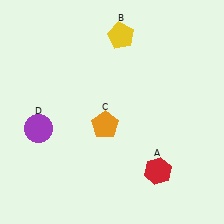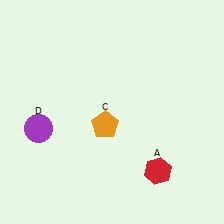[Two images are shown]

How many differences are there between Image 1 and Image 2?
There is 1 difference between the two images.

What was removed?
The yellow pentagon (B) was removed in Image 2.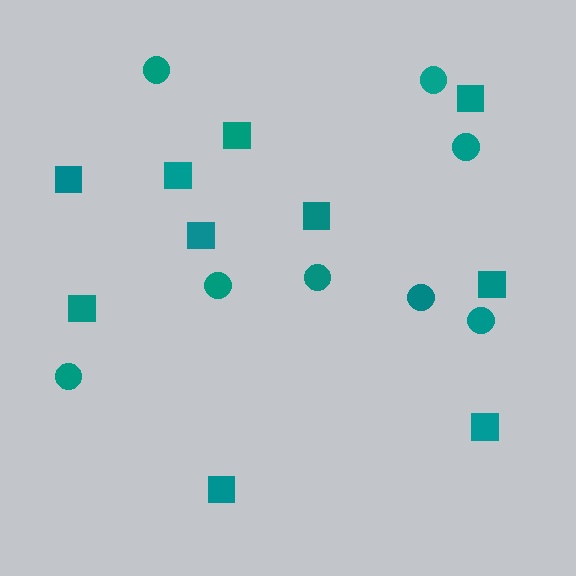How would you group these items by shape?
There are 2 groups: one group of squares (10) and one group of circles (8).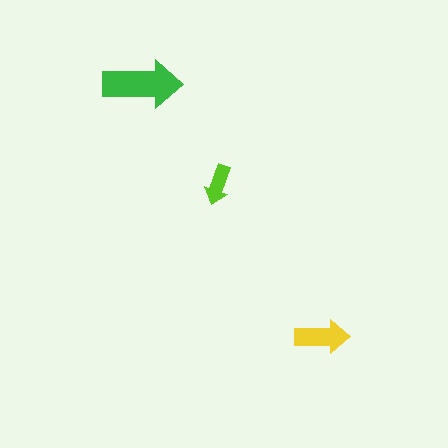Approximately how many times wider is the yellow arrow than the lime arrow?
About 1.5 times wider.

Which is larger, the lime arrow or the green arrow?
The green one.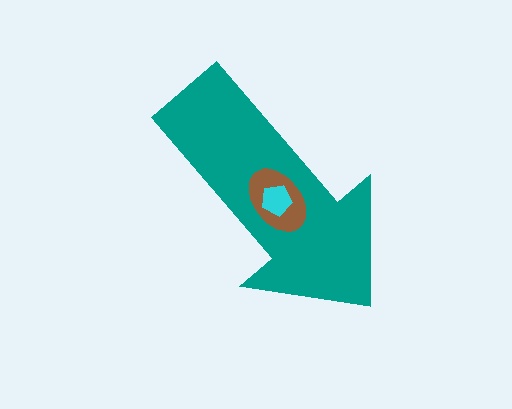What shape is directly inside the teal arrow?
The brown ellipse.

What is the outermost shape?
The teal arrow.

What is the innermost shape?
The cyan pentagon.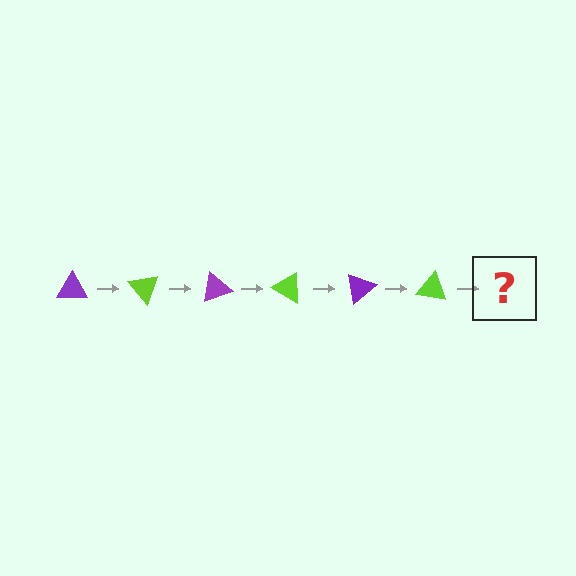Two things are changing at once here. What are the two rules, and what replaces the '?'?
The two rules are that it rotates 50 degrees each step and the color cycles through purple and lime. The '?' should be a purple triangle, rotated 300 degrees from the start.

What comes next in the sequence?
The next element should be a purple triangle, rotated 300 degrees from the start.